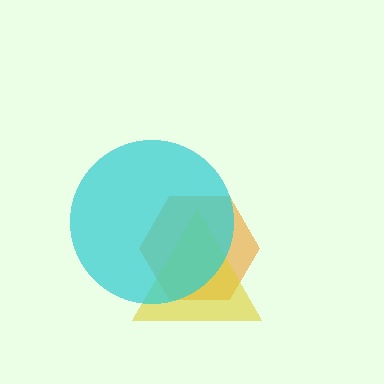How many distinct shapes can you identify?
There are 3 distinct shapes: an orange hexagon, a yellow triangle, a cyan circle.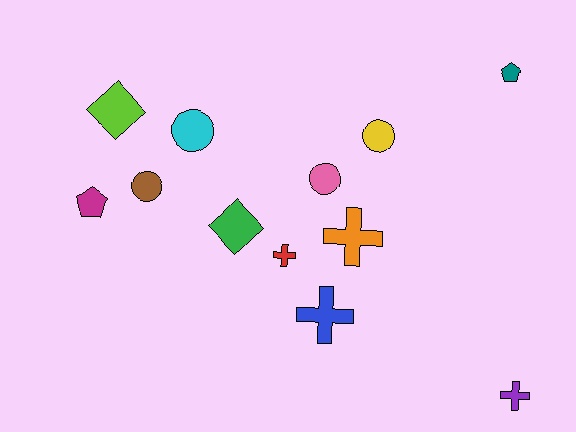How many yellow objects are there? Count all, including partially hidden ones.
There is 1 yellow object.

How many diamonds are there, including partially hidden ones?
There are 2 diamonds.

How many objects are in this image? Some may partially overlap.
There are 12 objects.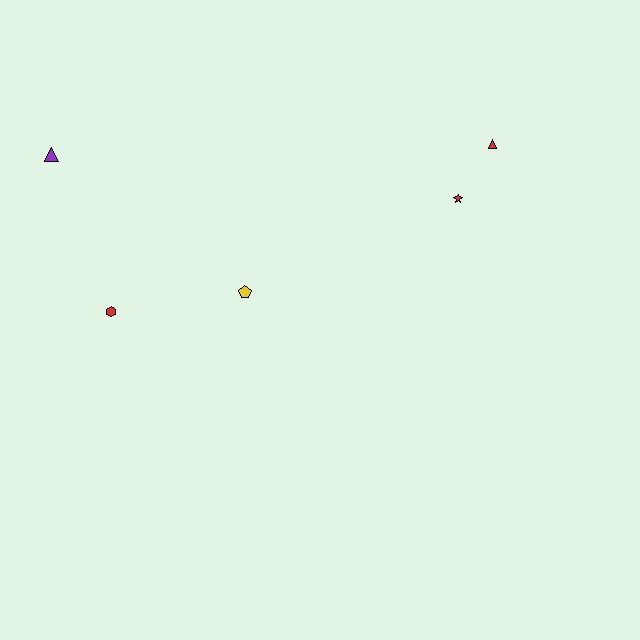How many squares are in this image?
There are no squares.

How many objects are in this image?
There are 5 objects.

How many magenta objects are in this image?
There are no magenta objects.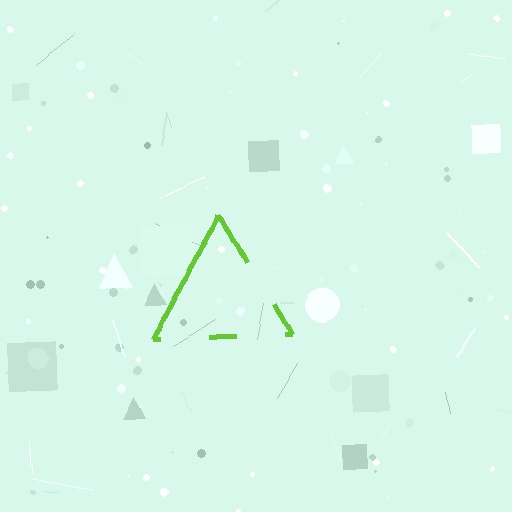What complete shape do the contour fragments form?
The contour fragments form a triangle.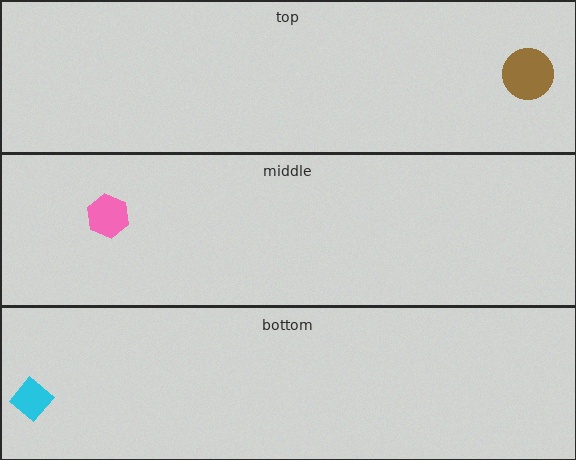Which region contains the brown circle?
The top region.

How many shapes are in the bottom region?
1.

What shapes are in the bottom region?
The cyan diamond.